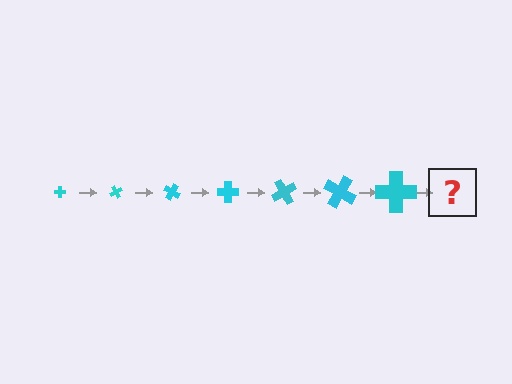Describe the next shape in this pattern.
It should be a cross, larger than the previous one and rotated 420 degrees from the start.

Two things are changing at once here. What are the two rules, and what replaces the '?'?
The two rules are that the cross grows larger each step and it rotates 60 degrees each step. The '?' should be a cross, larger than the previous one and rotated 420 degrees from the start.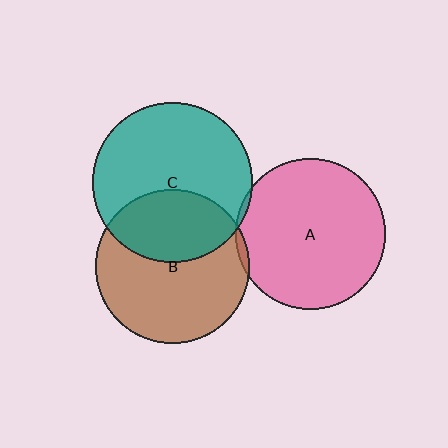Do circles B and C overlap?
Yes.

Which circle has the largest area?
Circle C (teal).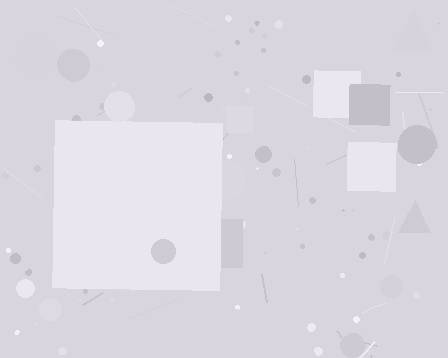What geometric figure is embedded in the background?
A square is embedded in the background.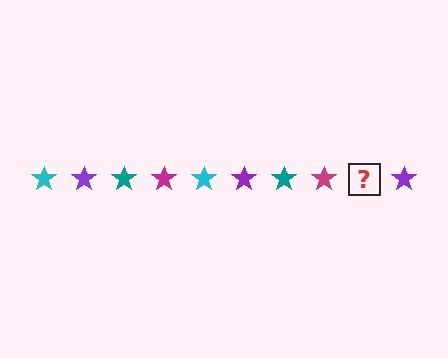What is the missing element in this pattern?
The missing element is a cyan star.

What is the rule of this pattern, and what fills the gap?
The rule is that the pattern cycles through cyan, purple, teal, magenta stars. The gap should be filled with a cyan star.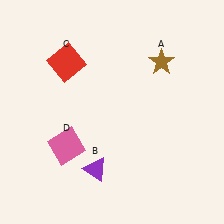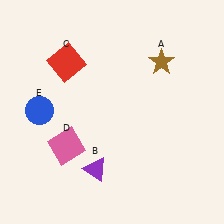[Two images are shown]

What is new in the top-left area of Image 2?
A blue circle (E) was added in the top-left area of Image 2.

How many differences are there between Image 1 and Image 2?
There is 1 difference between the two images.